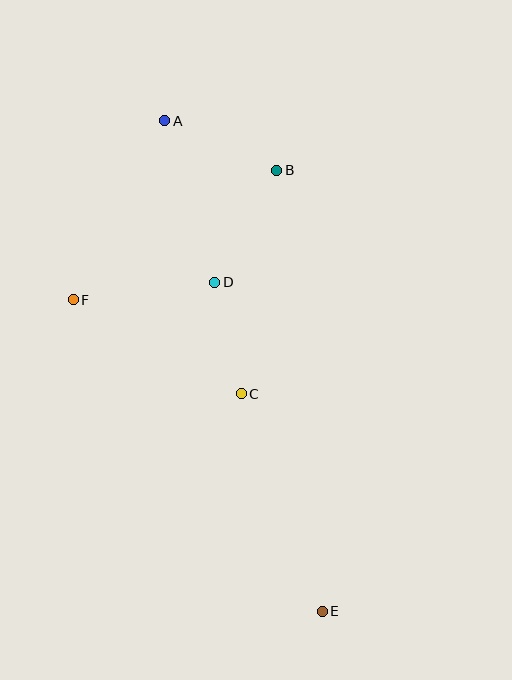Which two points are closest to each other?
Points C and D are closest to each other.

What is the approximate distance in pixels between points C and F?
The distance between C and F is approximately 192 pixels.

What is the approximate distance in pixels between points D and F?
The distance between D and F is approximately 142 pixels.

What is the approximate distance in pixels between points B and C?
The distance between B and C is approximately 226 pixels.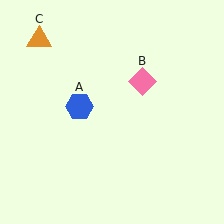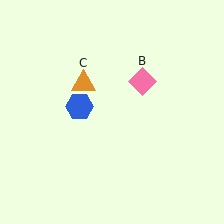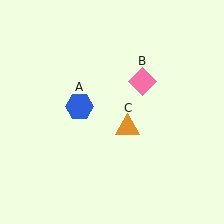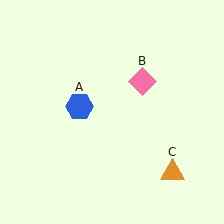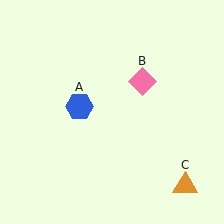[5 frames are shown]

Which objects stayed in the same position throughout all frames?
Blue hexagon (object A) and pink diamond (object B) remained stationary.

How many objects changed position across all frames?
1 object changed position: orange triangle (object C).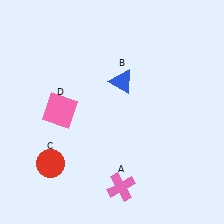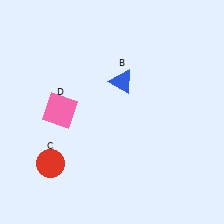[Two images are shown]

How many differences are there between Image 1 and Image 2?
There is 1 difference between the two images.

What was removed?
The pink cross (A) was removed in Image 2.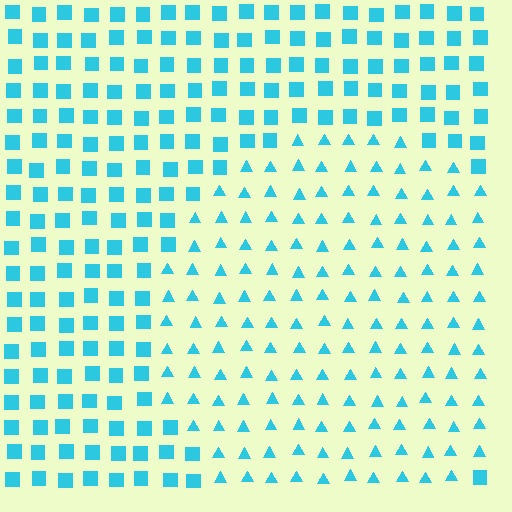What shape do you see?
I see a circle.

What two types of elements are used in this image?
The image uses triangles inside the circle region and squares outside it.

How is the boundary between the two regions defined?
The boundary is defined by a change in element shape: triangles inside vs. squares outside. All elements share the same color and spacing.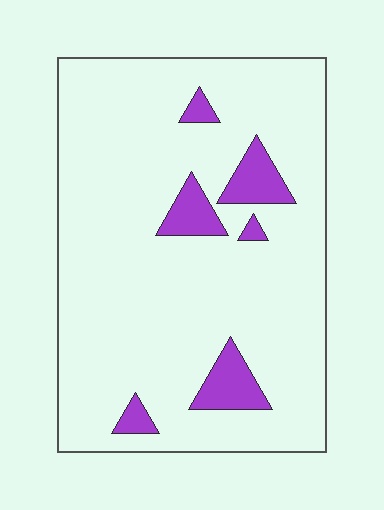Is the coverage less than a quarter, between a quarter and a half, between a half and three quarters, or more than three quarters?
Less than a quarter.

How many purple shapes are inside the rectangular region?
6.